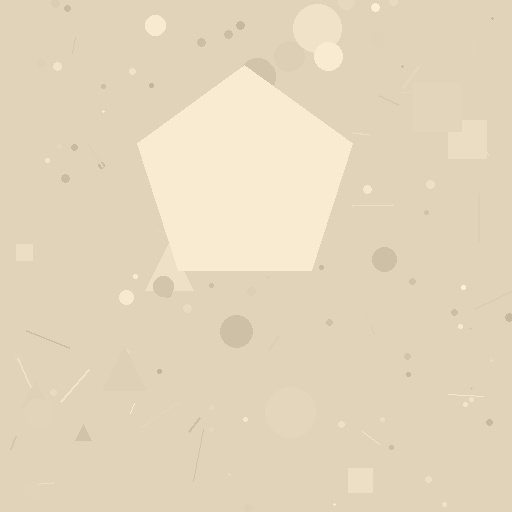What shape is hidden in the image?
A pentagon is hidden in the image.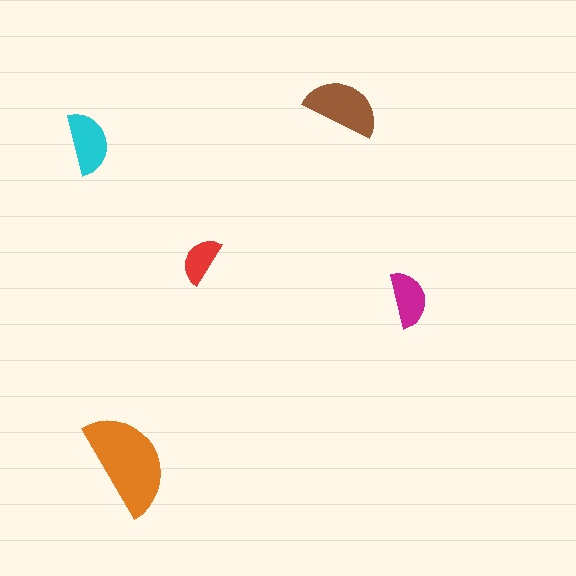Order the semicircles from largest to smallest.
the orange one, the brown one, the cyan one, the magenta one, the red one.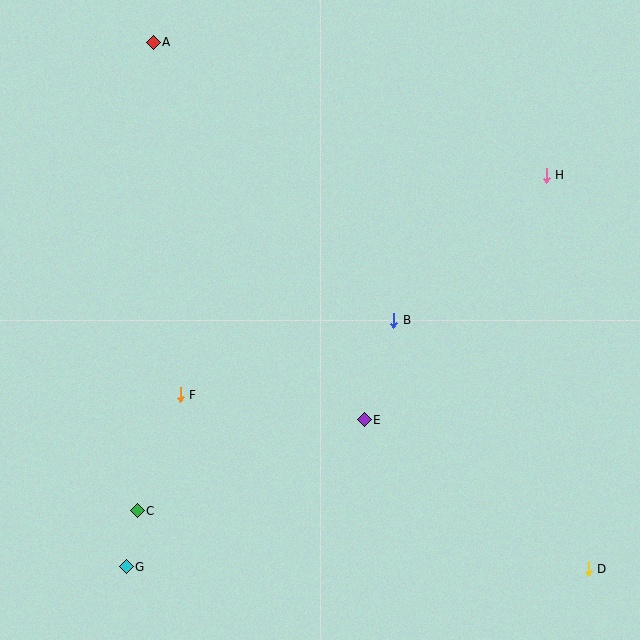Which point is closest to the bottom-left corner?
Point G is closest to the bottom-left corner.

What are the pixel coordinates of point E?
Point E is at (364, 420).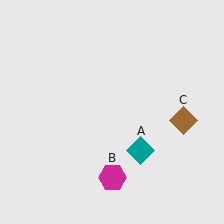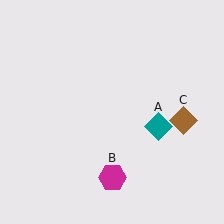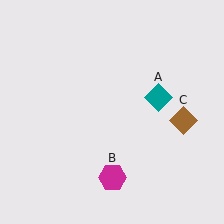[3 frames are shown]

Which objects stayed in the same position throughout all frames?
Magenta hexagon (object B) and brown diamond (object C) remained stationary.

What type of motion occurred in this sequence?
The teal diamond (object A) rotated counterclockwise around the center of the scene.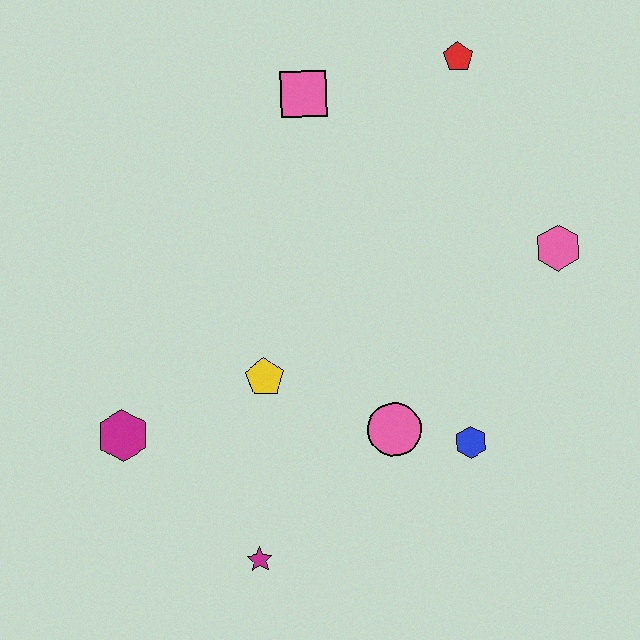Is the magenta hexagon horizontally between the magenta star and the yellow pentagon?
No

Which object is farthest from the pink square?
The magenta star is farthest from the pink square.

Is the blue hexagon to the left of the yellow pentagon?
No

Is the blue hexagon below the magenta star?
No